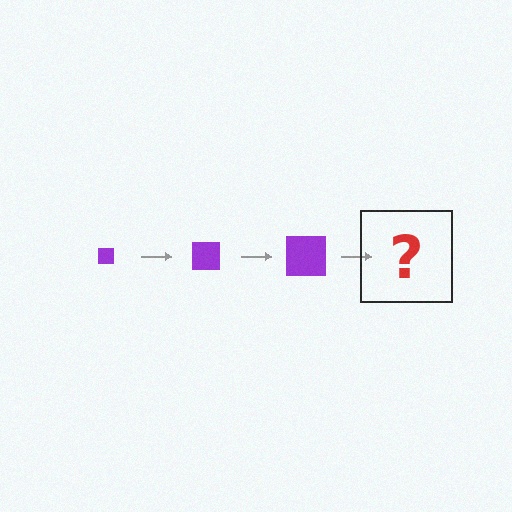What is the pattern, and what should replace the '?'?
The pattern is that the square gets progressively larger each step. The '?' should be a purple square, larger than the previous one.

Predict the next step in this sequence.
The next step is a purple square, larger than the previous one.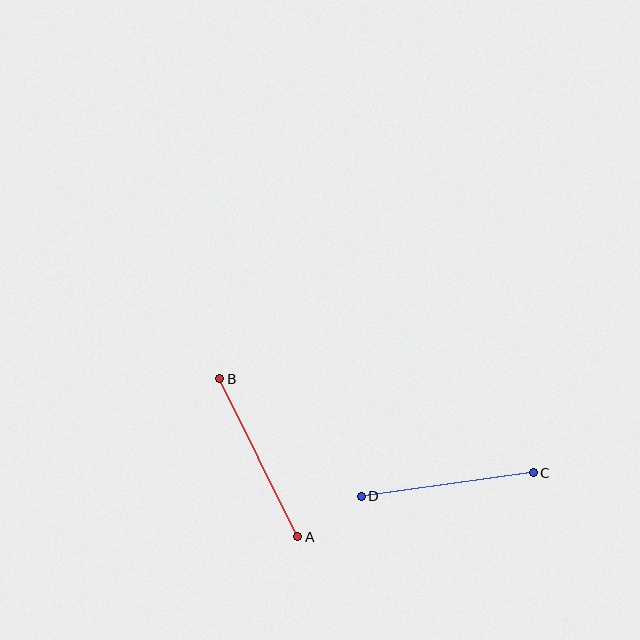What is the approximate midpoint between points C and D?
The midpoint is at approximately (447, 484) pixels.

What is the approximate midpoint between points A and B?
The midpoint is at approximately (259, 458) pixels.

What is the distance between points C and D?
The distance is approximately 174 pixels.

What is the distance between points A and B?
The distance is approximately 176 pixels.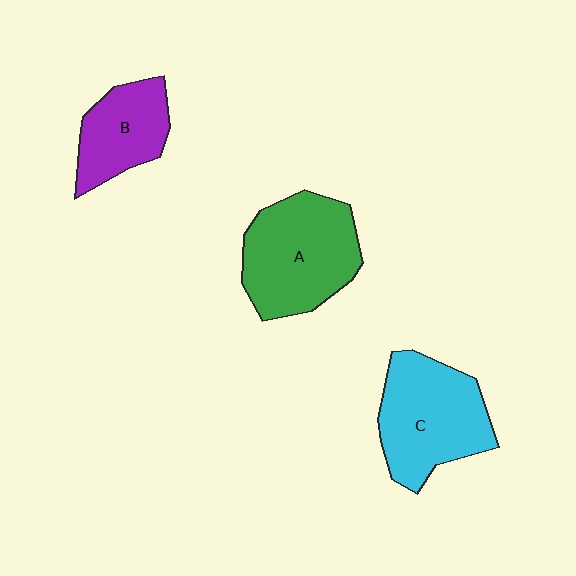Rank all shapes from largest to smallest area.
From largest to smallest: A (green), C (cyan), B (purple).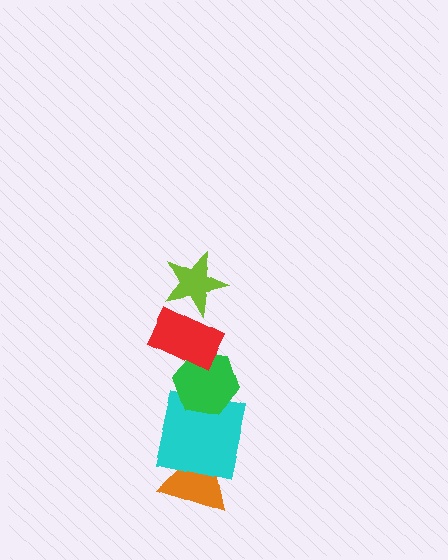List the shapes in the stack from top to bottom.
From top to bottom: the lime star, the red rectangle, the green hexagon, the cyan square, the orange triangle.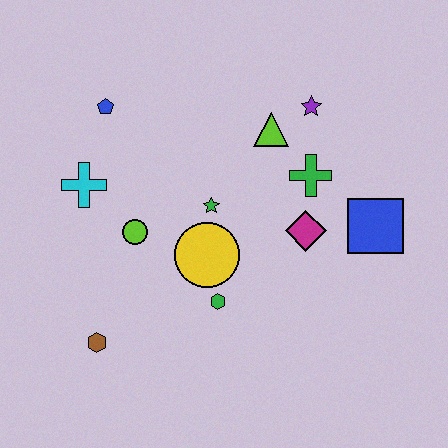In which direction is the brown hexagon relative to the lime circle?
The brown hexagon is below the lime circle.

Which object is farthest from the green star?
The brown hexagon is farthest from the green star.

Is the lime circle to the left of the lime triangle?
Yes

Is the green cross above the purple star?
No